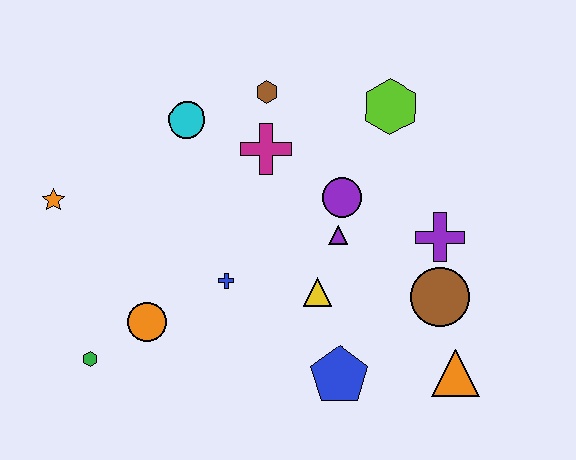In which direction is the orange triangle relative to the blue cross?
The orange triangle is to the right of the blue cross.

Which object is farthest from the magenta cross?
The orange triangle is farthest from the magenta cross.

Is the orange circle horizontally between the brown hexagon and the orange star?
Yes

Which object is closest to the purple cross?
The brown circle is closest to the purple cross.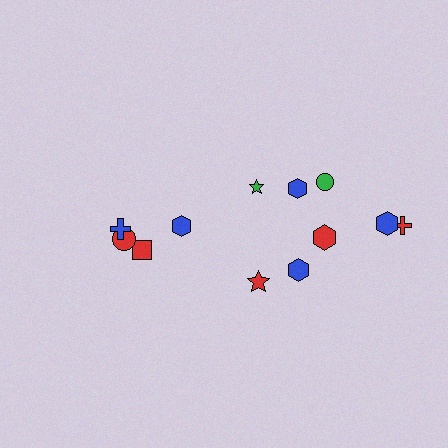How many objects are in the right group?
There are 8 objects.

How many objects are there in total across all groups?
There are 12 objects.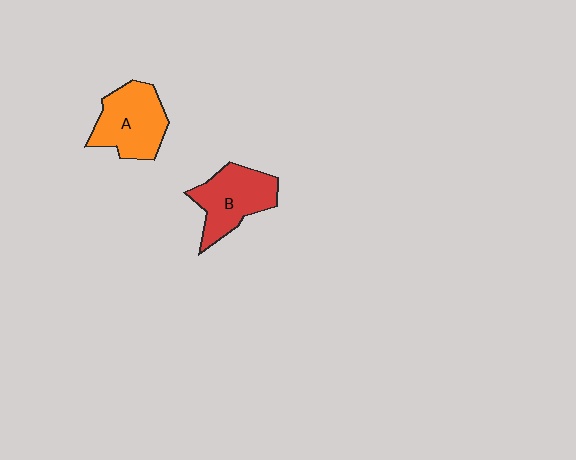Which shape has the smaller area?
Shape B (red).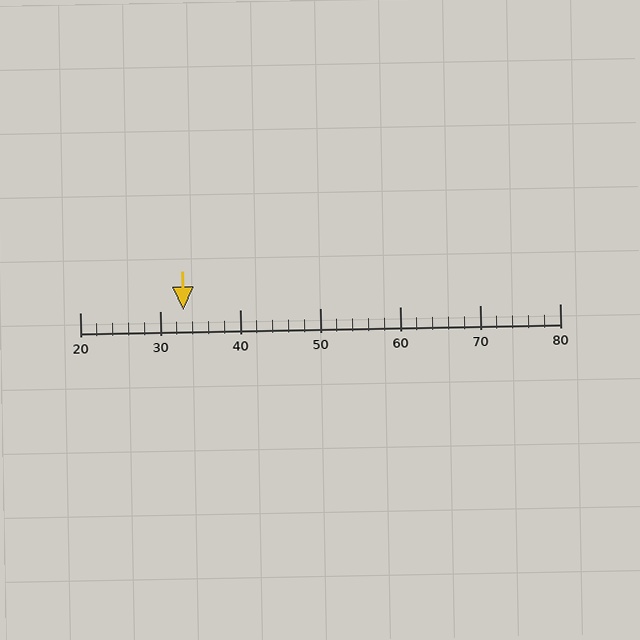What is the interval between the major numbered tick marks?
The major tick marks are spaced 10 units apart.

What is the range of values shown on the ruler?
The ruler shows values from 20 to 80.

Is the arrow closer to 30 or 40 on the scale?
The arrow is closer to 30.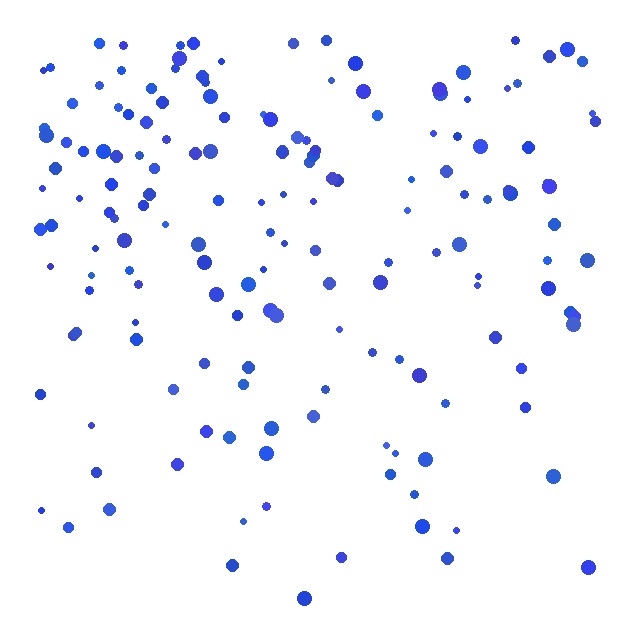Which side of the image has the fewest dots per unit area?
The bottom.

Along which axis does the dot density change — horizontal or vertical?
Vertical.